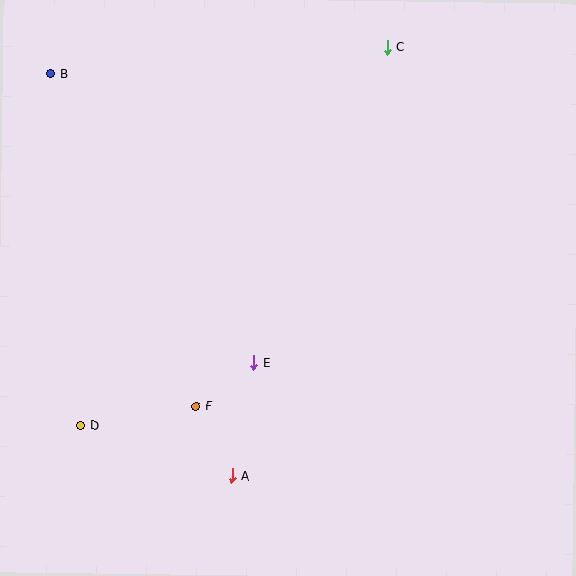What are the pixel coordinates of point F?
Point F is at (196, 406).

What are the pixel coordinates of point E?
Point E is at (254, 362).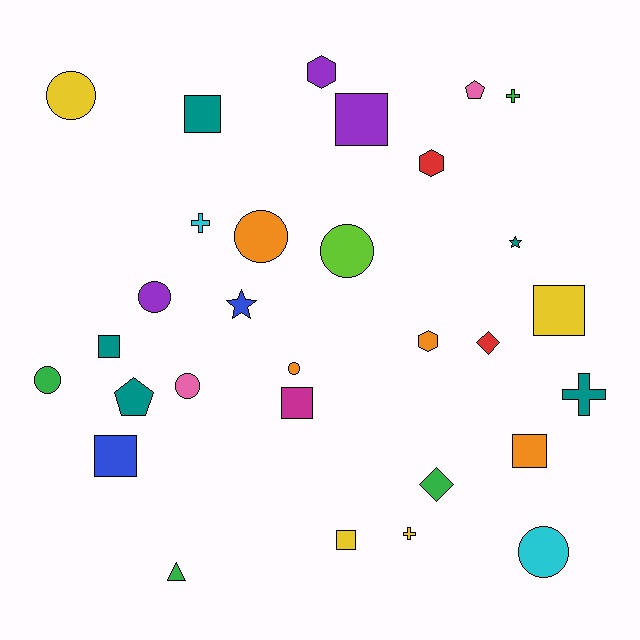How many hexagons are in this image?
There are 3 hexagons.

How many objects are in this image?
There are 30 objects.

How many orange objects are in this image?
There are 4 orange objects.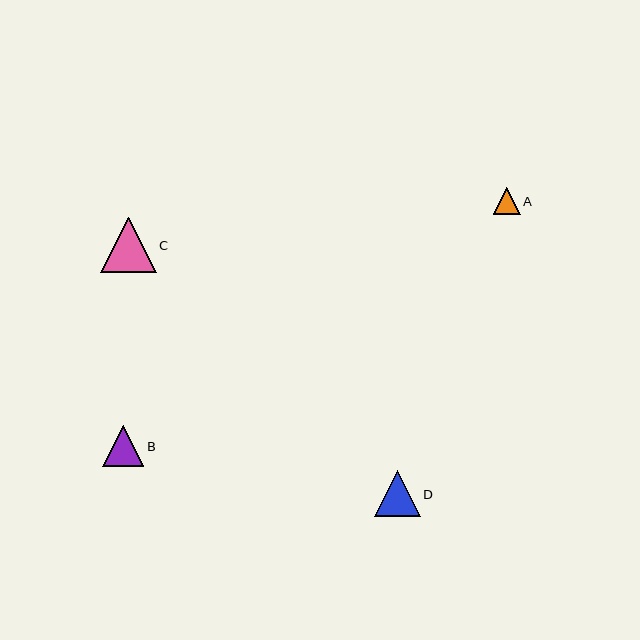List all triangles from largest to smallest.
From largest to smallest: C, D, B, A.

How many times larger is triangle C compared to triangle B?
Triangle C is approximately 1.3 times the size of triangle B.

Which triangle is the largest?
Triangle C is the largest with a size of approximately 55 pixels.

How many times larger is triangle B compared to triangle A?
Triangle B is approximately 1.5 times the size of triangle A.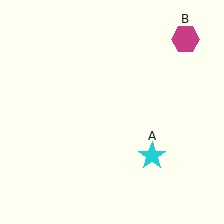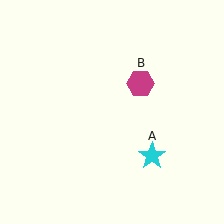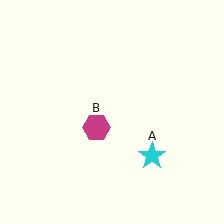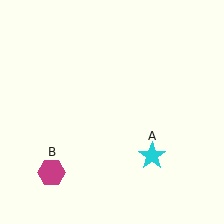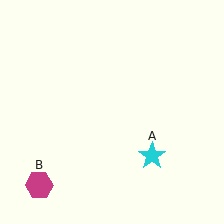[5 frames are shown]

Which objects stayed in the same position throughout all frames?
Cyan star (object A) remained stationary.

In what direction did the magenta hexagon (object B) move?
The magenta hexagon (object B) moved down and to the left.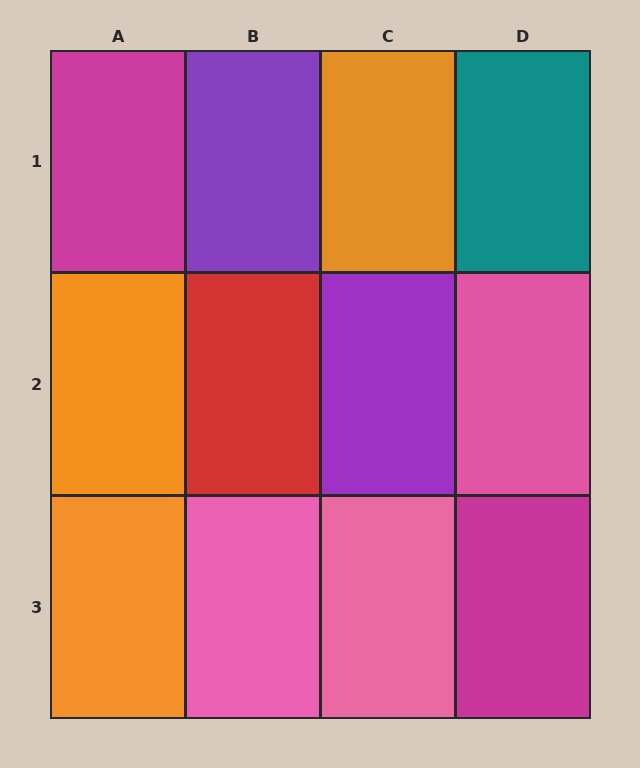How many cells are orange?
3 cells are orange.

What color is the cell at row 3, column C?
Pink.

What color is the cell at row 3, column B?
Pink.